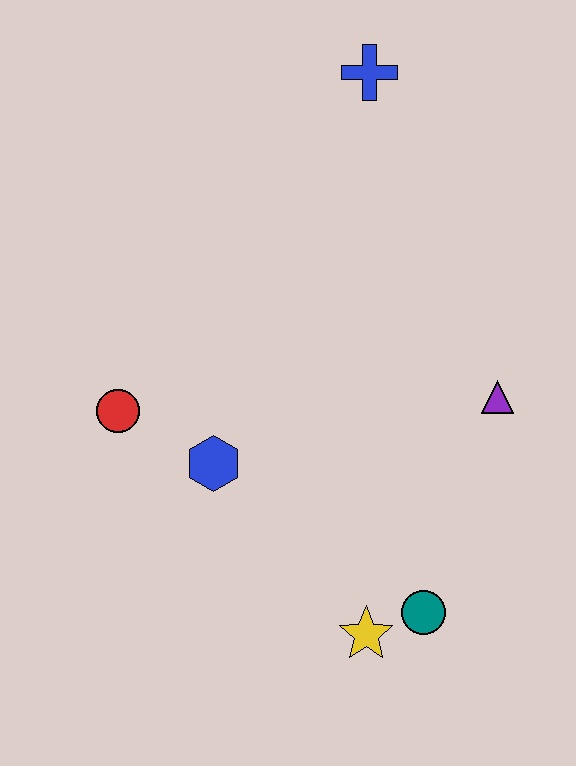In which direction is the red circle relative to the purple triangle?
The red circle is to the left of the purple triangle.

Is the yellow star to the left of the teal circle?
Yes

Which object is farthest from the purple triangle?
The red circle is farthest from the purple triangle.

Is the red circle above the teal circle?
Yes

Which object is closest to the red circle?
The blue hexagon is closest to the red circle.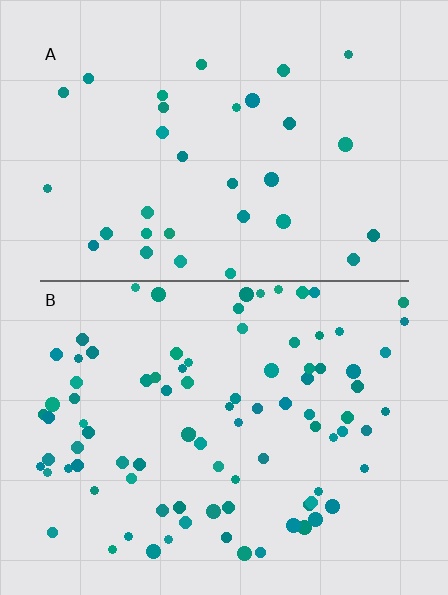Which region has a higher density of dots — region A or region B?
B (the bottom).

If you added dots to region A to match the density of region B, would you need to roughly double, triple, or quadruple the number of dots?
Approximately triple.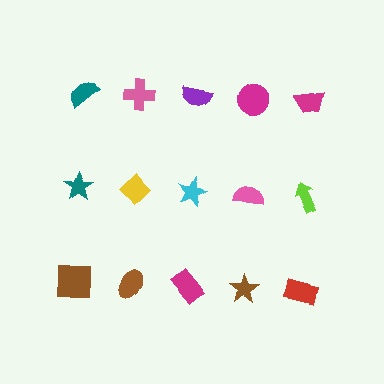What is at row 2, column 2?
A yellow diamond.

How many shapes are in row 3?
5 shapes.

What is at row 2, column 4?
A pink semicircle.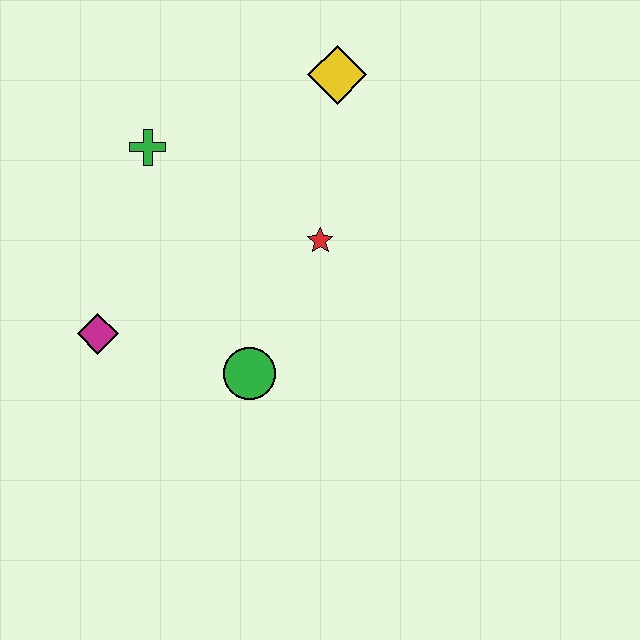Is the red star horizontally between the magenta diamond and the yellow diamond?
Yes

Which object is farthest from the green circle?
The yellow diamond is farthest from the green circle.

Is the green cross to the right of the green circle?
No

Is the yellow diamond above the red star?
Yes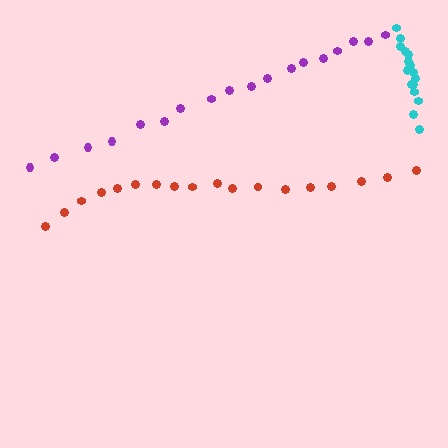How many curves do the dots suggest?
There are 3 distinct paths.